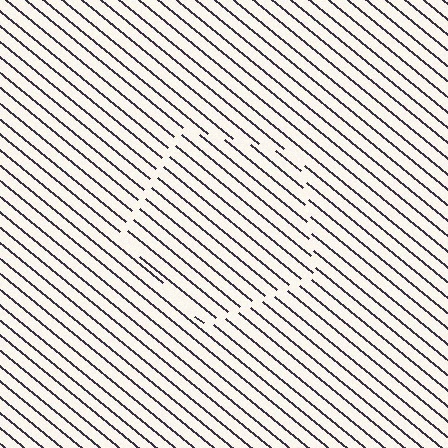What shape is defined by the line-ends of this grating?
An illusory pentagon. The interior of the shape contains the same grating, shifted by half a period — the contour is defined by the phase discontinuity where line-ends from the inner and outer gratings abut.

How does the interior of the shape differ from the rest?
The interior of the shape contains the same grating, shifted by half a period — the contour is defined by the phase discontinuity where line-ends from the inner and outer gratings abut.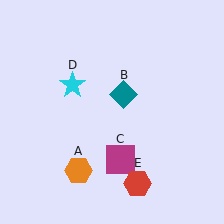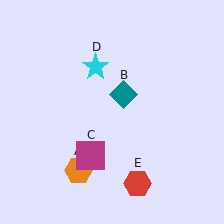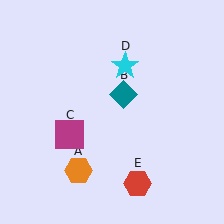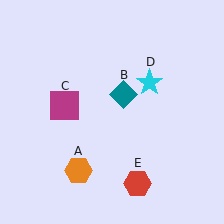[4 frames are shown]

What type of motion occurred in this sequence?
The magenta square (object C), cyan star (object D) rotated clockwise around the center of the scene.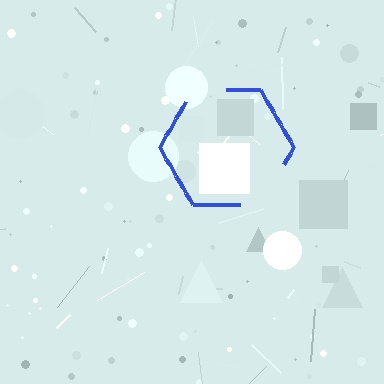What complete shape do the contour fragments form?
The contour fragments form a hexagon.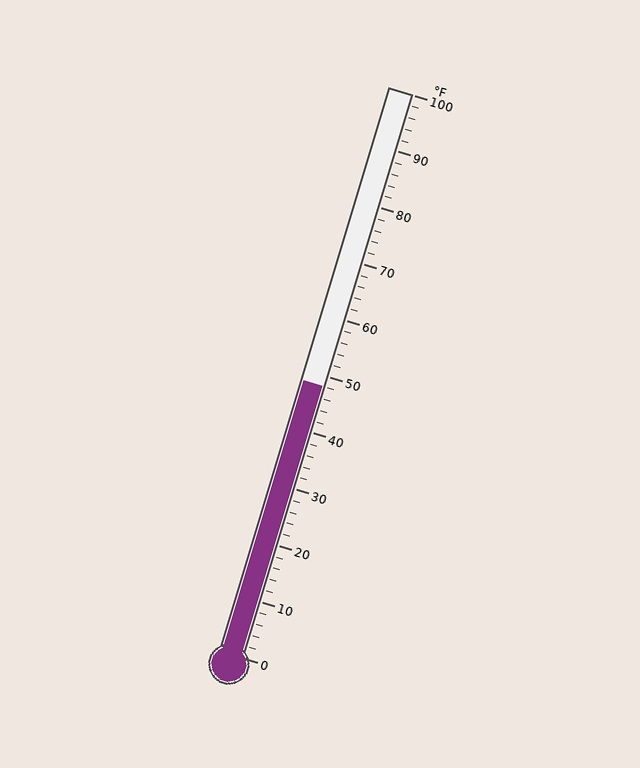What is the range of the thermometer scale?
The thermometer scale ranges from 0°F to 100°F.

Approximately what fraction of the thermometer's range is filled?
The thermometer is filled to approximately 50% of its range.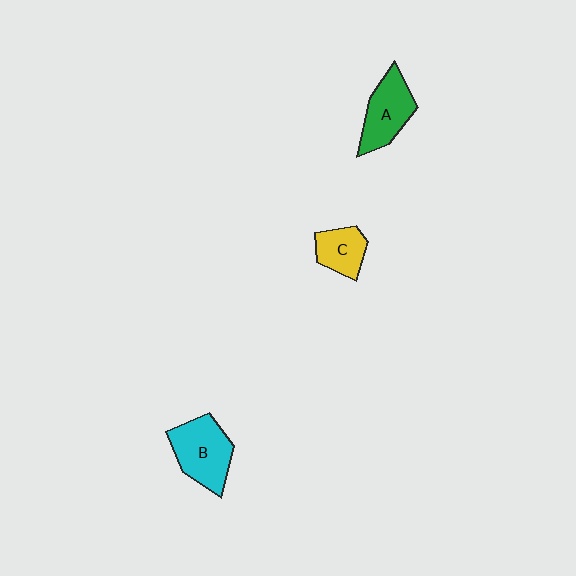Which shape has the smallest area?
Shape C (yellow).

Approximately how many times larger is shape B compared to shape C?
Approximately 1.6 times.